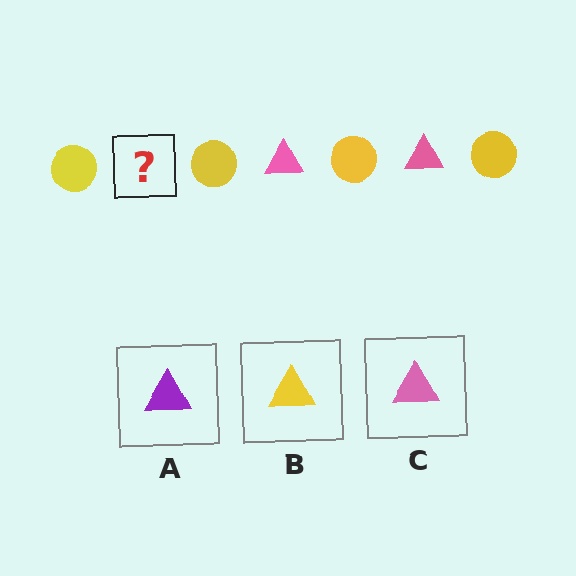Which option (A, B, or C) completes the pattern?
C.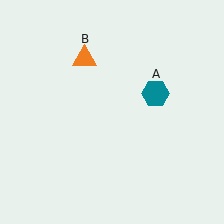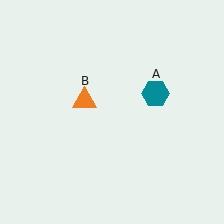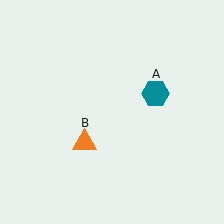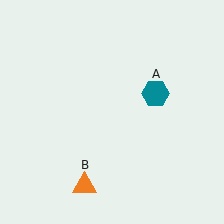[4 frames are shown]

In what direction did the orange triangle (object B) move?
The orange triangle (object B) moved down.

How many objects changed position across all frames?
1 object changed position: orange triangle (object B).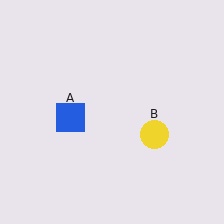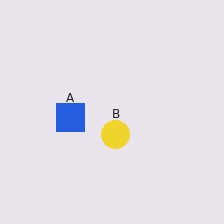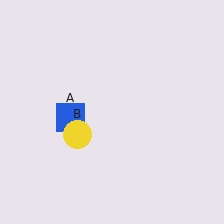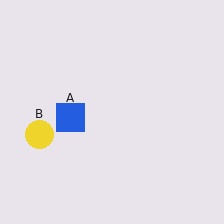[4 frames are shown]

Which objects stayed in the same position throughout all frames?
Blue square (object A) remained stationary.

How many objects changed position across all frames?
1 object changed position: yellow circle (object B).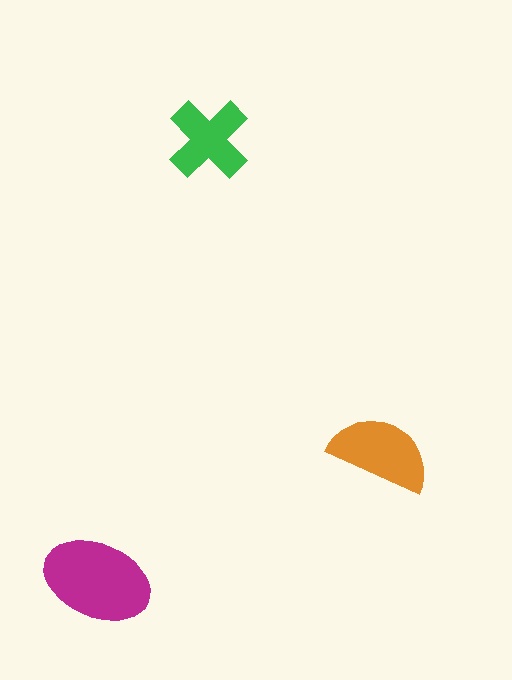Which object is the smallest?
The green cross.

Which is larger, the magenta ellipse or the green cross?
The magenta ellipse.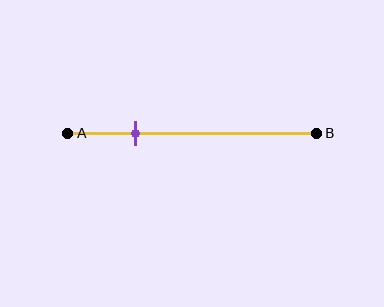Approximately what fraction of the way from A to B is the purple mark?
The purple mark is approximately 25% of the way from A to B.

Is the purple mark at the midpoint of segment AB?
No, the mark is at about 25% from A, not at the 50% midpoint.